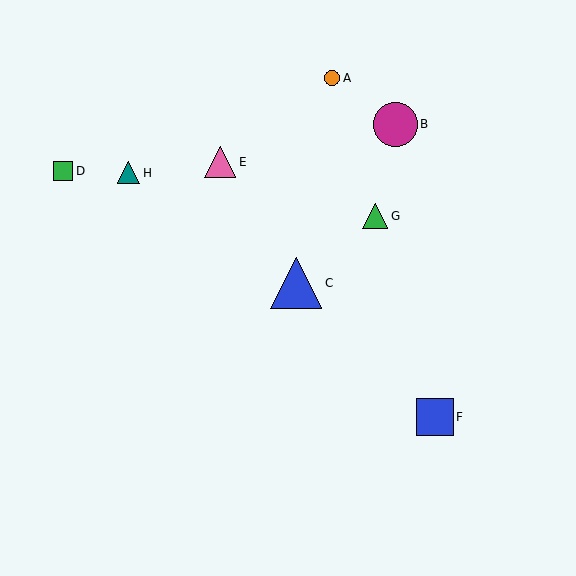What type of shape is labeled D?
Shape D is a green square.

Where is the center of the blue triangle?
The center of the blue triangle is at (296, 283).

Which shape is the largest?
The blue triangle (labeled C) is the largest.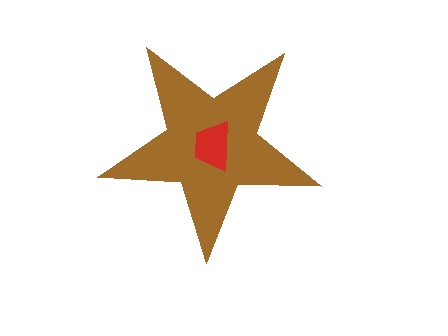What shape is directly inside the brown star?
The red trapezoid.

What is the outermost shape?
The brown star.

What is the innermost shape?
The red trapezoid.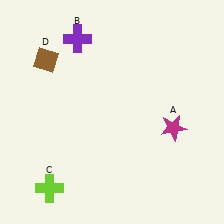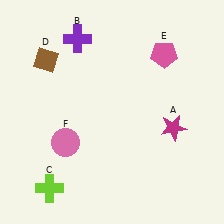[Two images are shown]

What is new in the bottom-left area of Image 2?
A pink circle (F) was added in the bottom-left area of Image 2.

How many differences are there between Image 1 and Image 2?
There are 2 differences between the two images.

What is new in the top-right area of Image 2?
A pink pentagon (E) was added in the top-right area of Image 2.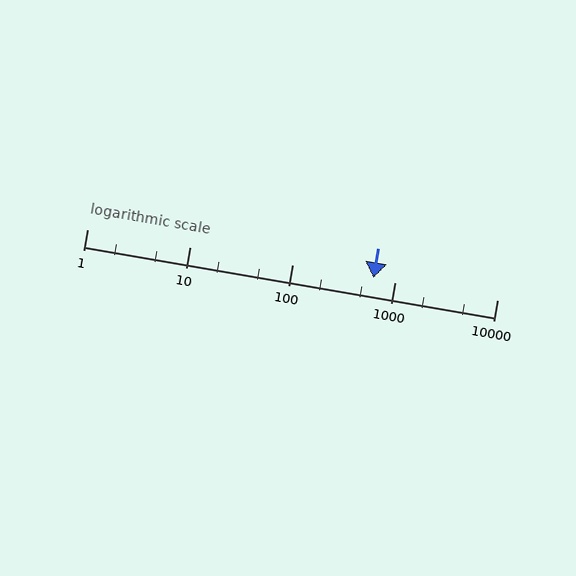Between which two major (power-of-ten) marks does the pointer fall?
The pointer is between 100 and 1000.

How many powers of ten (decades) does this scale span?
The scale spans 4 decades, from 1 to 10000.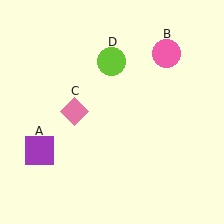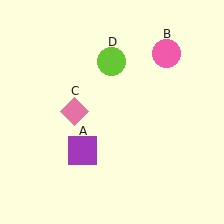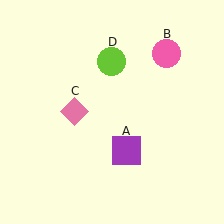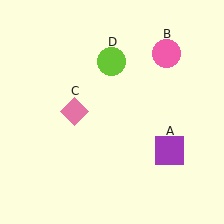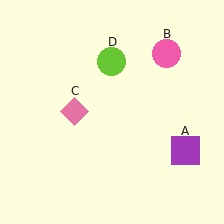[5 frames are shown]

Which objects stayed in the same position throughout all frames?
Pink circle (object B) and pink diamond (object C) and lime circle (object D) remained stationary.